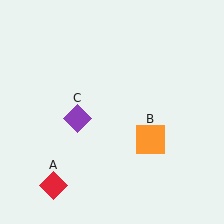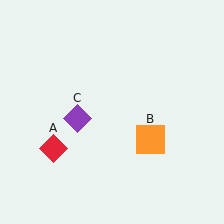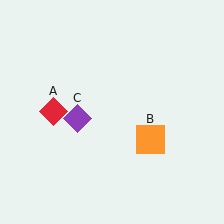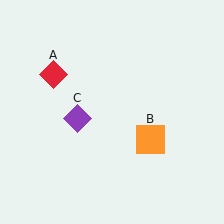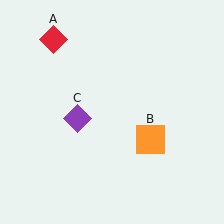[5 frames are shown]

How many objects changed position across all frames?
1 object changed position: red diamond (object A).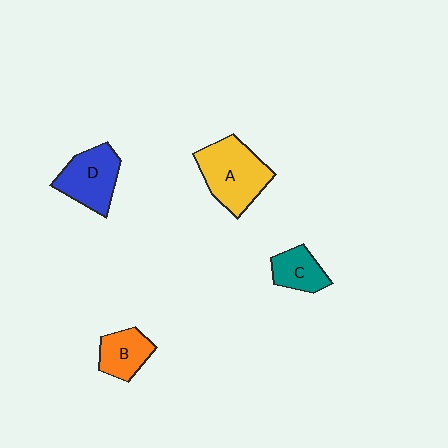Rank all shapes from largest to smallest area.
From largest to smallest: A (yellow), D (blue), B (orange), C (teal).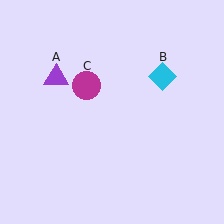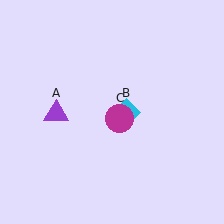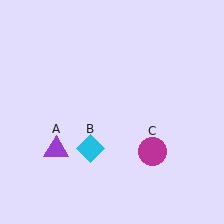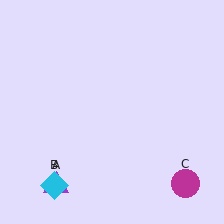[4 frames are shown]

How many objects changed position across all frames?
3 objects changed position: purple triangle (object A), cyan diamond (object B), magenta circle (object C).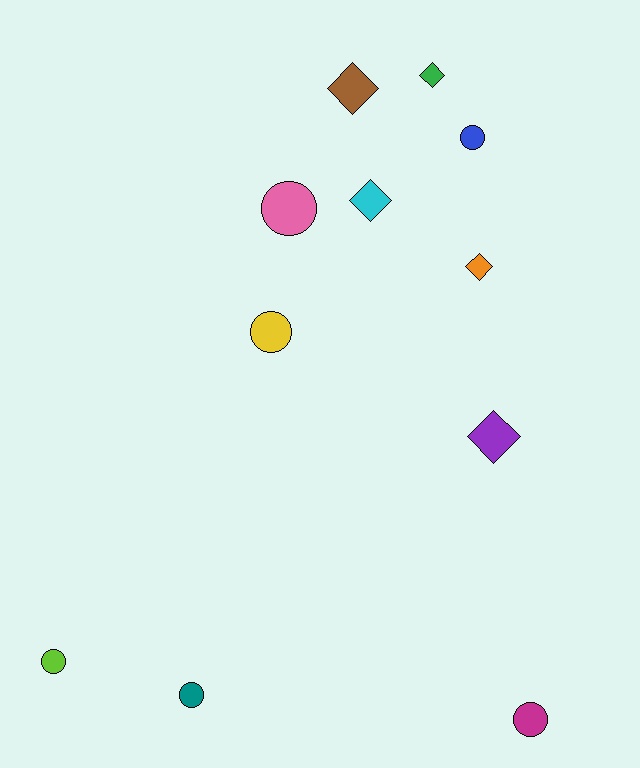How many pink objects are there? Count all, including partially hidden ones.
There is 1 pink object.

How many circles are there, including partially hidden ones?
There are 6 circles.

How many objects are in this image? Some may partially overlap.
There are 11 objects.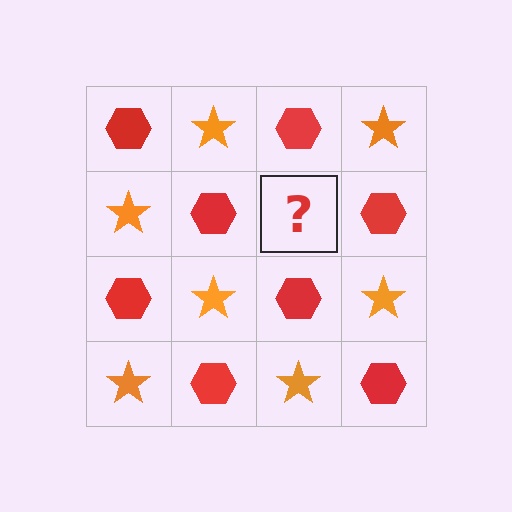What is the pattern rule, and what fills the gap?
The rule is that it alternates red hexagon and orange star in a checkerboard pattern. The gap should be filled with an orange star.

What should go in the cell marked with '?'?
The missing cell should contain an orange star.